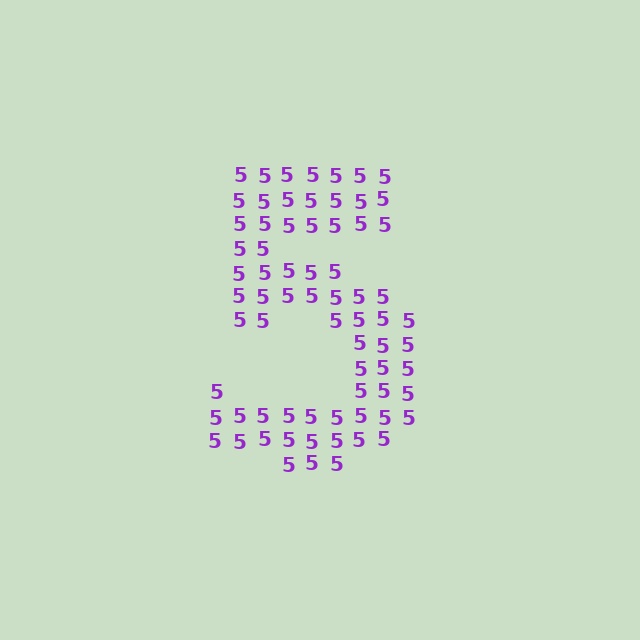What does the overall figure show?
The overall figure shows the digit 5.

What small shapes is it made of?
It is made of small digit 5's.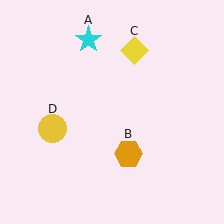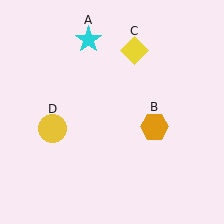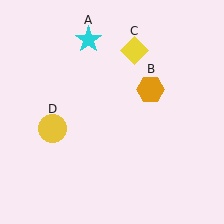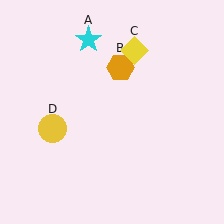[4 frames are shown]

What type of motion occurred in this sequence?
The orange hexagon (object B) rotated counterclockwise around the center of the scene.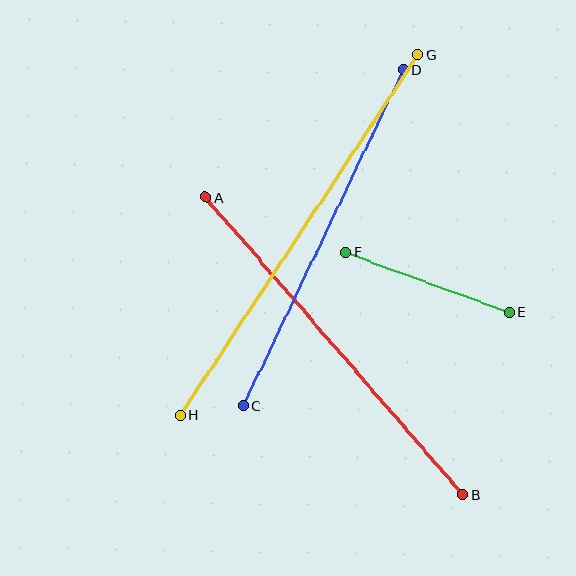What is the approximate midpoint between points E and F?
The midpoint is at approximately (427, 282) pixels.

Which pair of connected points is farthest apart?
Points G and H are farthest apart.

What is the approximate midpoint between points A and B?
The midpoint is at approximately (334, 346) pixels.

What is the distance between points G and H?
The distance is approximately 432 pixels.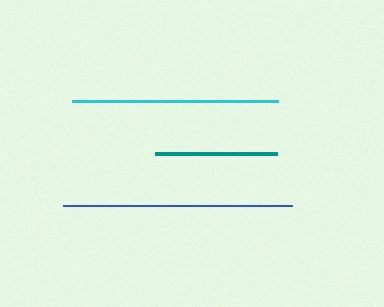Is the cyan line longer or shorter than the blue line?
The blue line is longer than the cyan line.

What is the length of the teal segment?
The teal segment is approximately 122 pixels long.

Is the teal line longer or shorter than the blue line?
The blue line is longer than the teal line.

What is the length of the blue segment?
The blue segment is approximately 230 pixels long.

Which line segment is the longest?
The blue line is the longest at approximately 230 pixels.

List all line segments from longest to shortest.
From longest to shortest: blue, cyan, teal.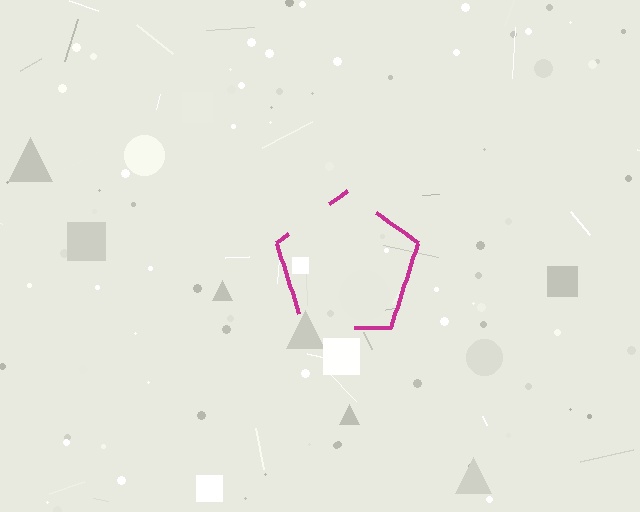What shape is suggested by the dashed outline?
The dashed outline suggests a pentagon.